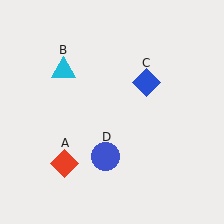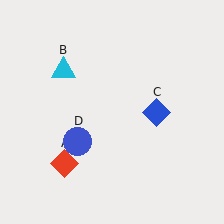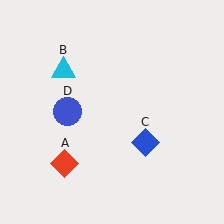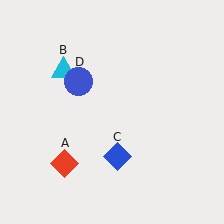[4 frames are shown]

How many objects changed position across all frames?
2 objects changed position: blue diamond (object C), blue circle (object D).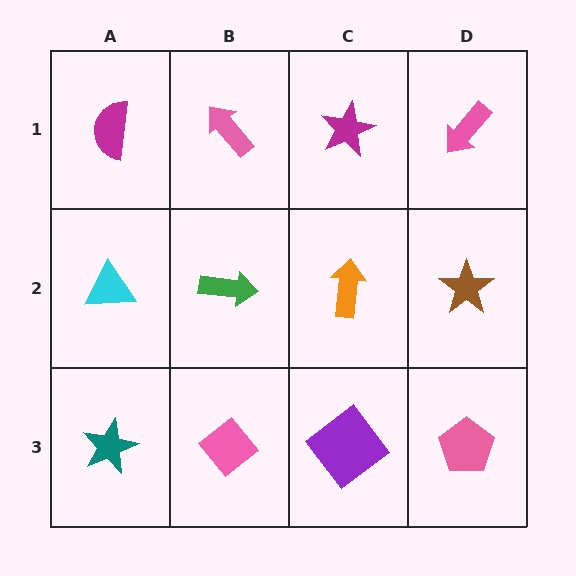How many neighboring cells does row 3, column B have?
3.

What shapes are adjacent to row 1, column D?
A brown star (row 2, column D), a magenta star (row 1, column C).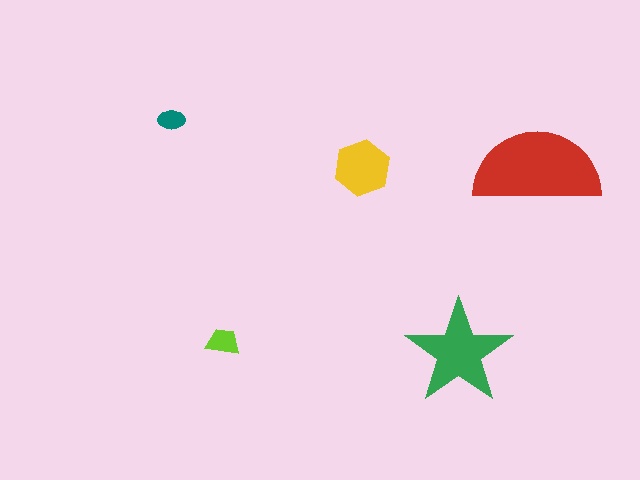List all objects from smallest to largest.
The teal ellipse, the lime trapezoid, the yellow hexagon, the green star, the red semicircle.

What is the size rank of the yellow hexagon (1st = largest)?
3rd.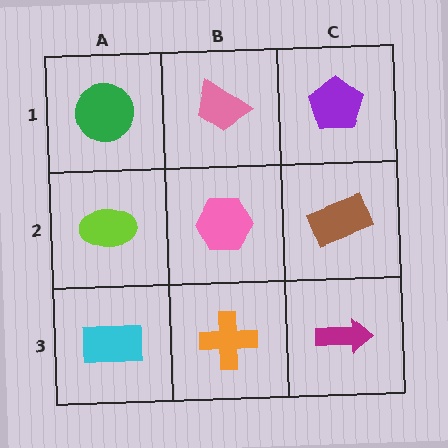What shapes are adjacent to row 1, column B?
A pink hexagon (row 2, column B), a green circle (row 1, column A), a purple pentagon (row 1, column C).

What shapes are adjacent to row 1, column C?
A brown rectangle (row 2, column C), a pink trapezoid (row 1, column B).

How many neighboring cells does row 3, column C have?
2.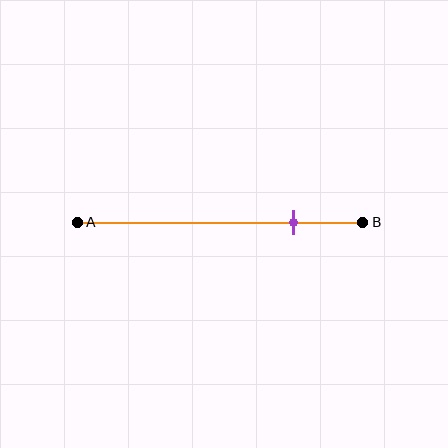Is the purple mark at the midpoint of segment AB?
No, the mark is at about 75% from A, not at the 50% midpoint.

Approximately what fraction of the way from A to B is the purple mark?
The purple mark is approximately 75% of the way from A to B.